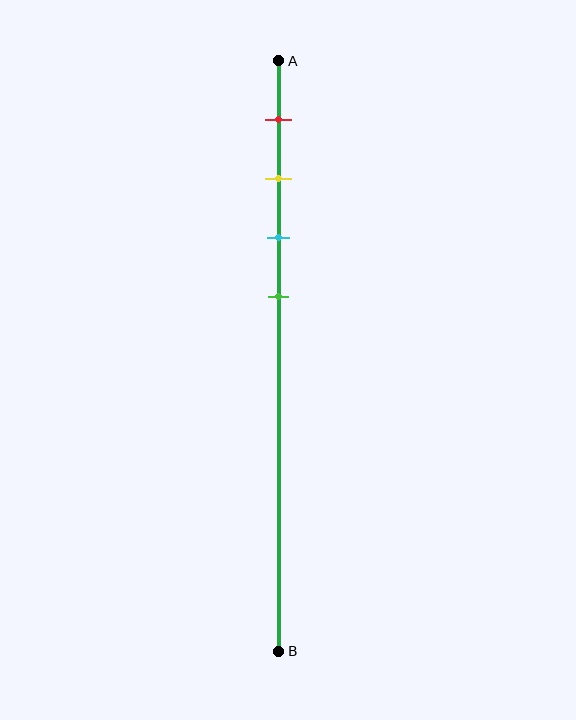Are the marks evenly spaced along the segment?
Yes, the marks are approximately evenly spaced.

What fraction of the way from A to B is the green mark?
The green mark is approximately 40% (0.4) of the way from A to B.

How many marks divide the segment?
There are 4 marks dividing the segment.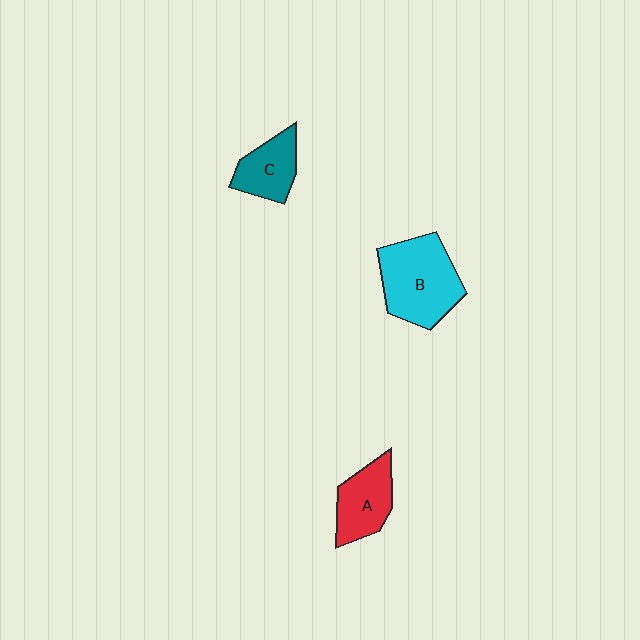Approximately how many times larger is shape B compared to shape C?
Approximately 1.8 times.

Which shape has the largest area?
Shape B (cyan).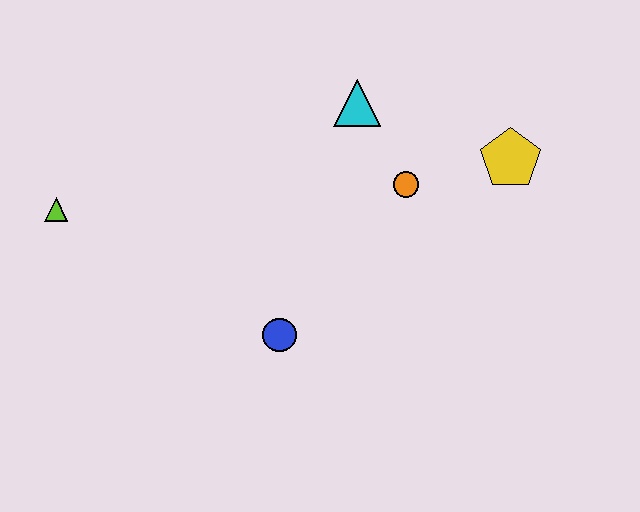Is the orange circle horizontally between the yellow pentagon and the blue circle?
Yes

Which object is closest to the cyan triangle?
The orange circle is closest to the cyan triangle.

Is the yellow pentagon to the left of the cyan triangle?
No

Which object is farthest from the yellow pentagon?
The lime triangle is farthest from the yellow pentagon.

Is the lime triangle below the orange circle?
Yes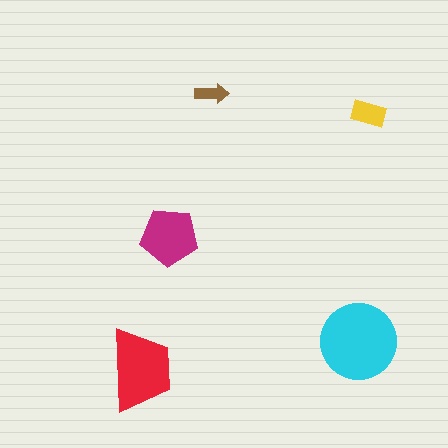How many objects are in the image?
There are 5 objects in the image.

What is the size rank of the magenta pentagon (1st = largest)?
3rd.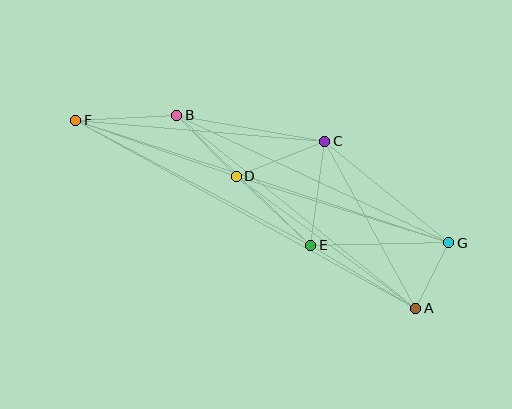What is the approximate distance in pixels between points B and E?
The distance between B and E is approximately 187 pixels.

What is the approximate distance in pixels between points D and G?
The distance between D and G is approximately 222 pixels.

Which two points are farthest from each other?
Points F and G are farthest from each other.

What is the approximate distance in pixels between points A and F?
The distance between A and F is approximately 388 pixels.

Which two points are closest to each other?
Points A and G are closest to each other.